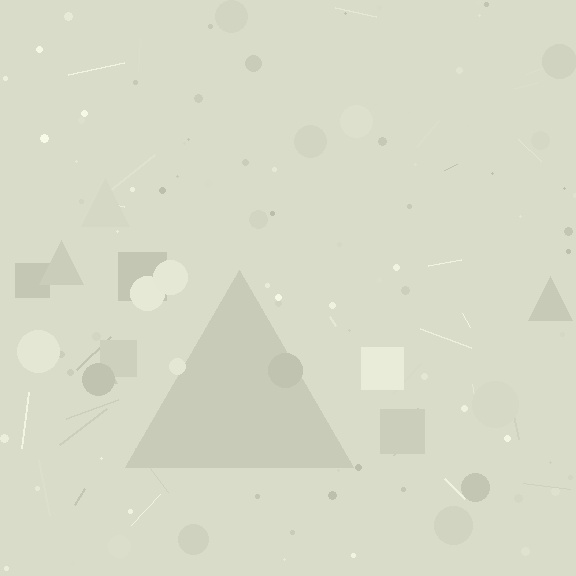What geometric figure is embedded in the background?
A triangle is embedded in the background.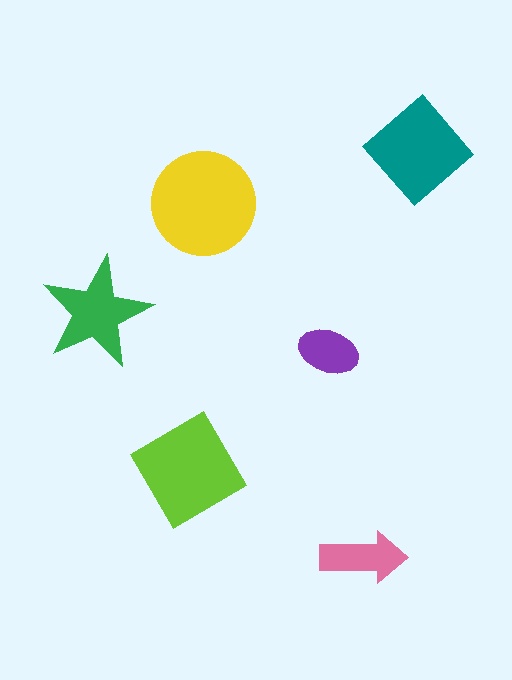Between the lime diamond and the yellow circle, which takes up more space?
The yellow circle.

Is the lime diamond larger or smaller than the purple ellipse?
Larger.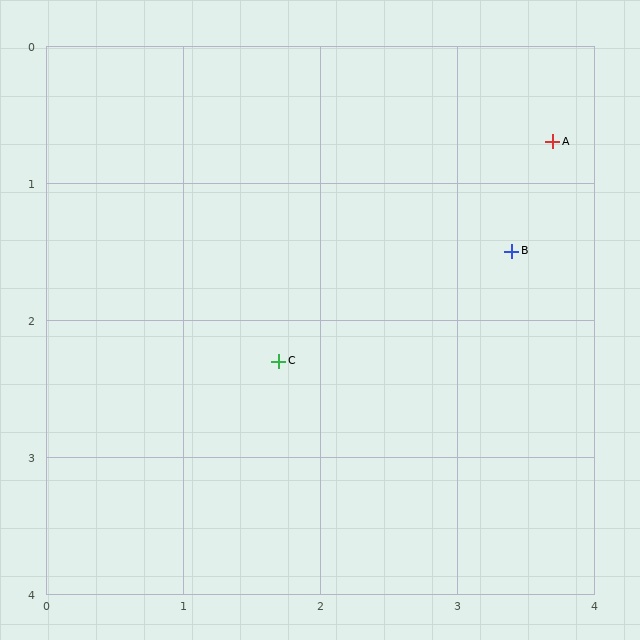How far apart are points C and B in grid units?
Points C and B are about 1.9 grid units apart.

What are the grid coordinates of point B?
Point B is at approximately (3.4, 1.5).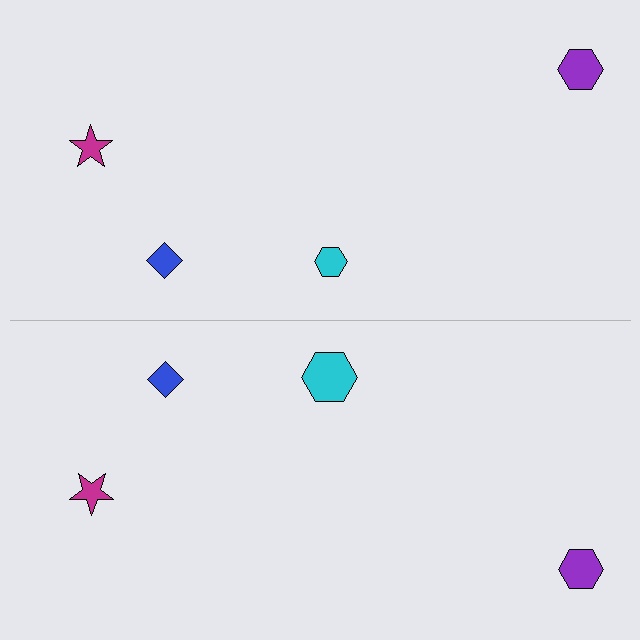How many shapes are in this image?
There are 8 shapes in this image.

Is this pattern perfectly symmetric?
No, the pattern is not perfectly symmetric. The cyan hexagon on the bottom side has a different size than its mirror counterpart.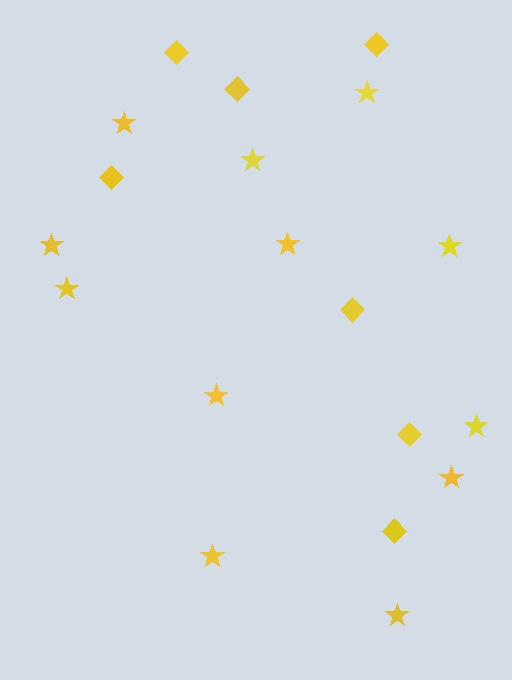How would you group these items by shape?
There are 2 groups: one group of stars (12) and one group of diamonds (7).